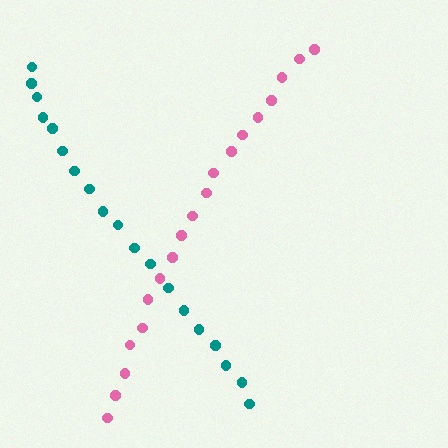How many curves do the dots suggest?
There are 2 distinct paths.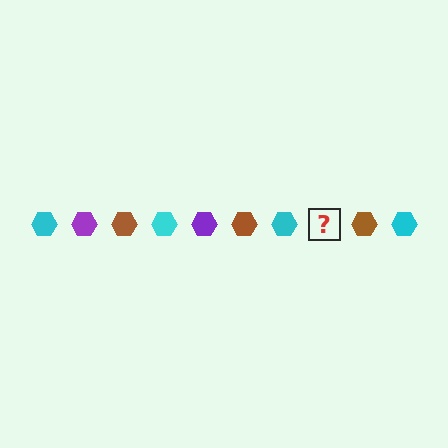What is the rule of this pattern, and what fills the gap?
The rule is that the pattern cycles through cyan, purple, brown hexagons. The gap should be filled with a purple hexagon.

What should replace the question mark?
The question mark should be replaced with a purple hexagon.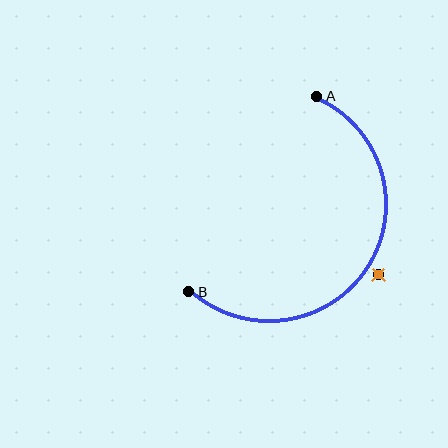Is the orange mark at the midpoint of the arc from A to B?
No — the orange mark does not lie on the arc at all. It sits slightly outside the curve.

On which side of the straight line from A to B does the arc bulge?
The arc bulges to the right of the straight line connecting A and B.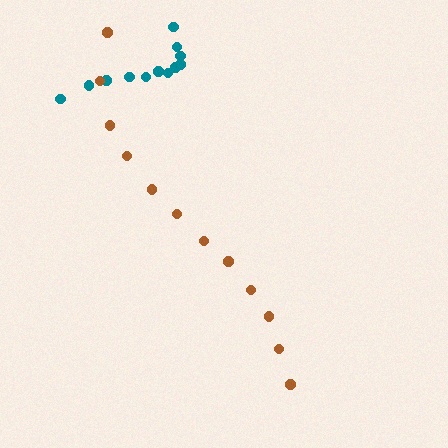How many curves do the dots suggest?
There are 2 distinct paths.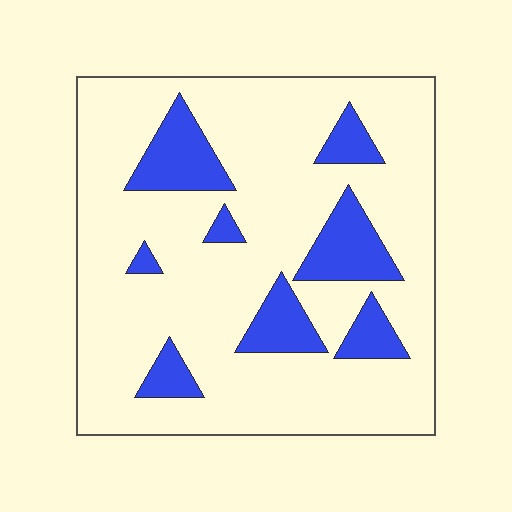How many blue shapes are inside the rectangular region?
8.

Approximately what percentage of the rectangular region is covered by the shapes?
Approximately 20%.